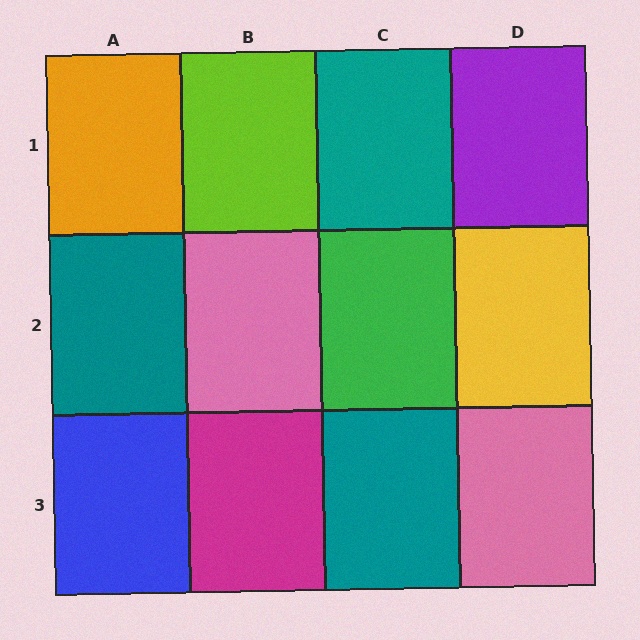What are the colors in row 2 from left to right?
Teal, pink, green, yellow.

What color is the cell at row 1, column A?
Orange.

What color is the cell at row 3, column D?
Pink.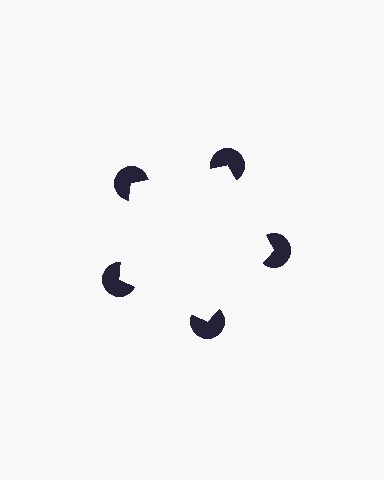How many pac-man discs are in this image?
There are 5 — one at each vertex of the illusory pentagon.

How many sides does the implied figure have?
5 sides.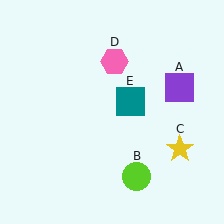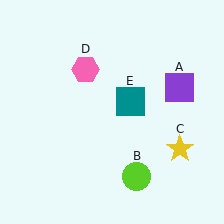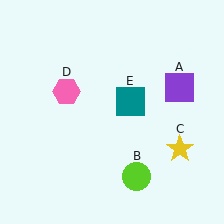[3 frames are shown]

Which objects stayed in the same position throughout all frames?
Purple square (object A) and lime circle (object B) and yellow star (object C) and teal square (object E) remained stationary.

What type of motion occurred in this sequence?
The pink hexagon (object D) rotated counterclockwise around the center of the scene.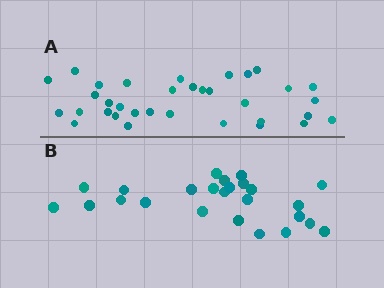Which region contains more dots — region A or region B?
Region A (the top region) has more dots.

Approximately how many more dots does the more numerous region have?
Region A has roughly 8 or so more dots than region B.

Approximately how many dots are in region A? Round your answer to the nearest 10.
About 30 dots. (The exact count is 34, which rounds to 30.)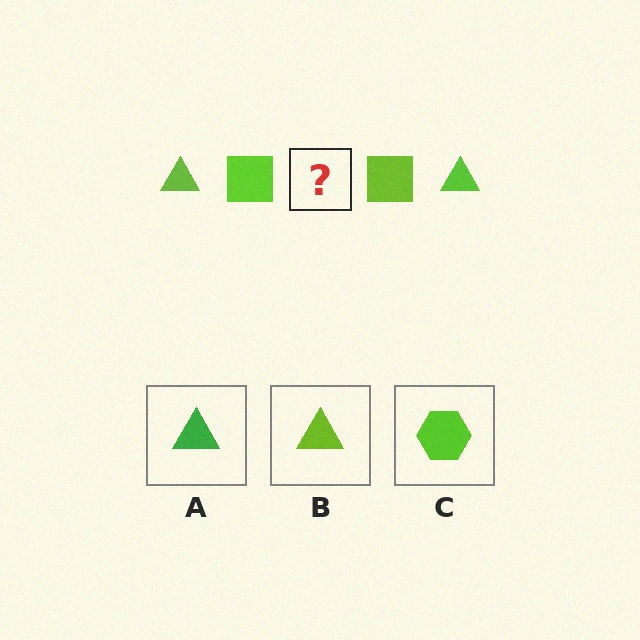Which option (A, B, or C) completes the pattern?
B.